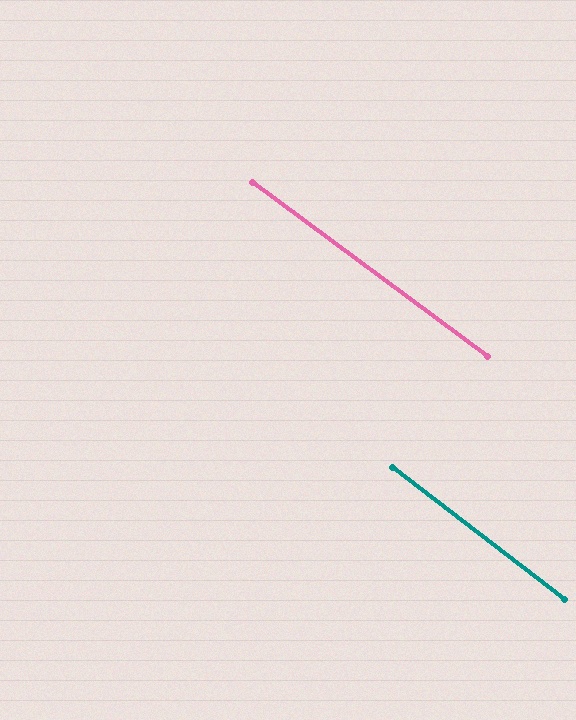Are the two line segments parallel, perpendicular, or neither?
Parallel — their directions differ by only 0.9°.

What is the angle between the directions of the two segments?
Approximately 1 degree.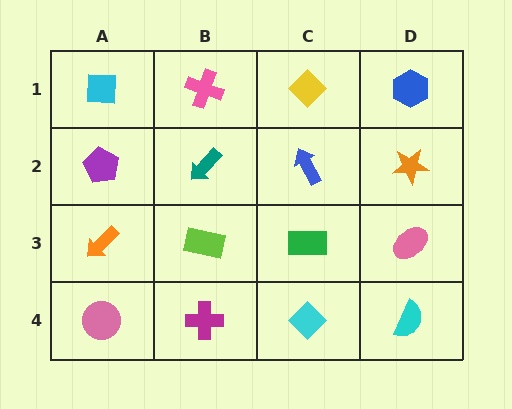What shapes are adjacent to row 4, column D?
A pink ellipse (row 3, column D), a cyan diamond (row 4, column C).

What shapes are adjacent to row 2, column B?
A pink cross (row 1, column B), a lime rectangle (row 3, column B), a purple pentagon (row 2, column A), a blue arrow (row 2, column C).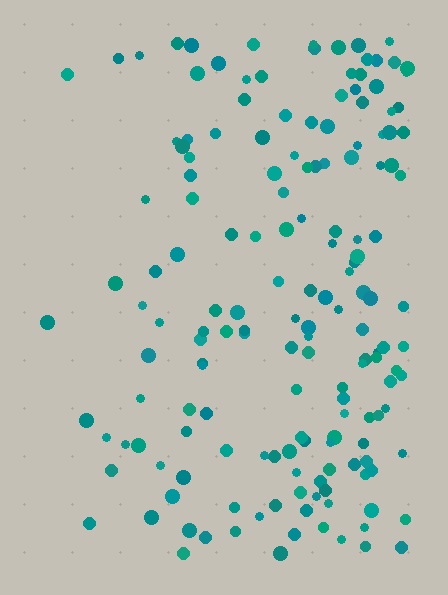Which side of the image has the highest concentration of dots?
The right.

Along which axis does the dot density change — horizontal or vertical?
Horizontal.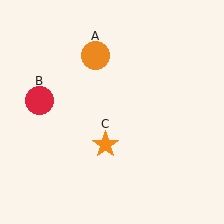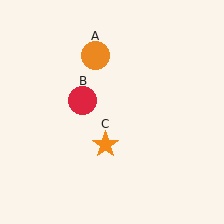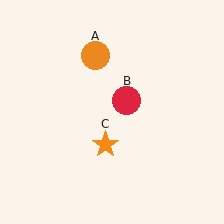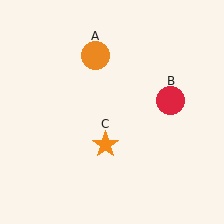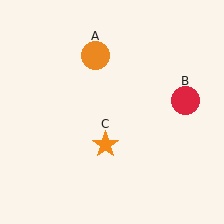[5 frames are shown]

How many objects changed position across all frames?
1 object changed position: red circle (object B).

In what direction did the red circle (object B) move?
The red circle (object B) moved right.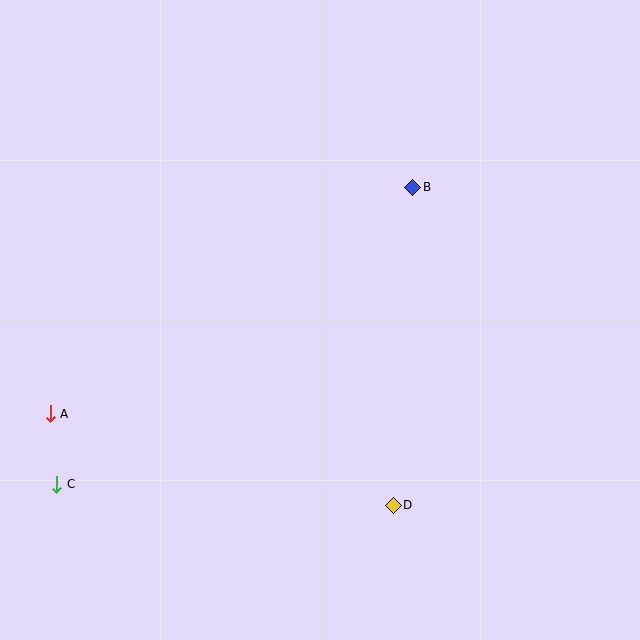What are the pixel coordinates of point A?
Point A is at (50, 414).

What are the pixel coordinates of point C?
Point C is at (57, 484).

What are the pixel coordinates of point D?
Point D is at (393, 505).